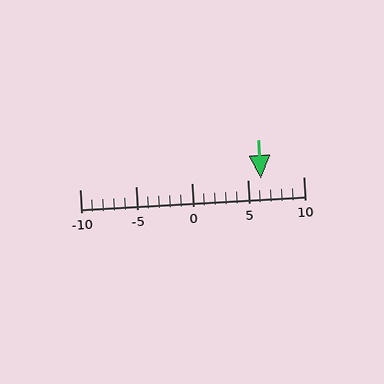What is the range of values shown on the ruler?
The ruler shows values from -10 to 10.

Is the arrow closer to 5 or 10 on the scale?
The arrow is closer to 5.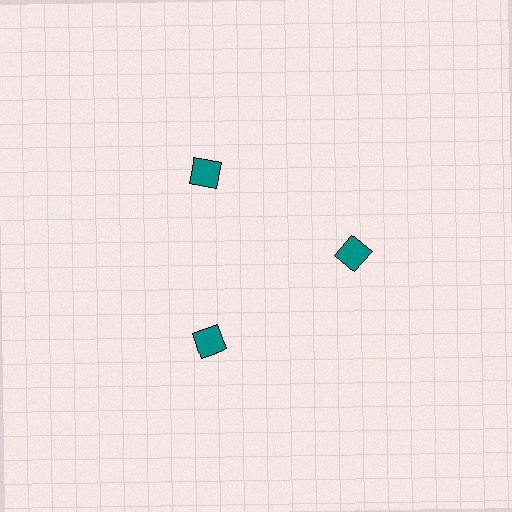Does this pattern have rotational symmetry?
Yes, this pattern has 3-fold rotational symmetry. It looks the same after rotating 120 degrees around the center.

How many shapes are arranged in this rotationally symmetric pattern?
There are 3 shapes, arranged in 3 groups of 1.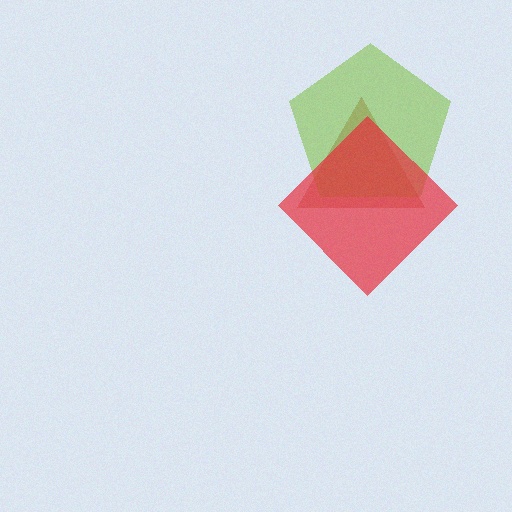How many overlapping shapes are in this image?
There are 3 overlapping shapes in the image.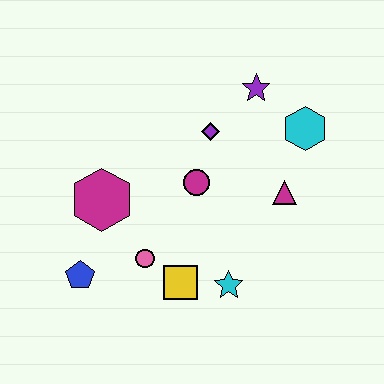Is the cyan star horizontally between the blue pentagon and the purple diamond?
No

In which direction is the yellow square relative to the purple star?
The yellow square is below the purple star.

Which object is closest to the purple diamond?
The magenta circle is closest to the purple diamond.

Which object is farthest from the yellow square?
The purple star is farthest from the yellow square.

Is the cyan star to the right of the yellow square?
Yes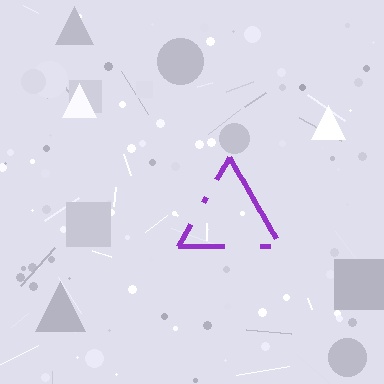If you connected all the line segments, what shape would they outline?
They would outline a triangle.